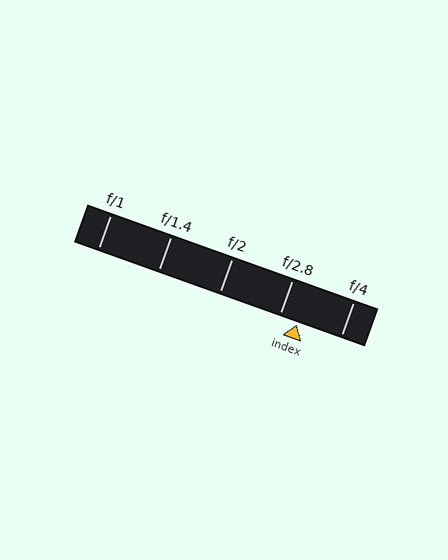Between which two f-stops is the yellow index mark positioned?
The index mark is between f/2.8 and f/4.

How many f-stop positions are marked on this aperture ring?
There are 5 f-stop positions marked.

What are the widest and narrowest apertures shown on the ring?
The widest aperture shown is f/1 and the narrowest is f/4.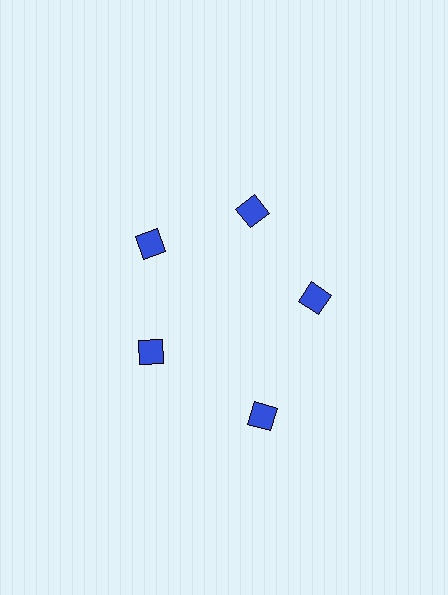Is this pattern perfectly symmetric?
No. The 5 blue diamonds are arranged in a ring, but one element near the 5 o'clock position is pushed outward from the center, breaking the 5-fold rotational symmetry.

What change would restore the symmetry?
The symmetry would be restored by moving it inward, back onto the ring so that all 5 diamonds sit at equal angles and equal distance from the center.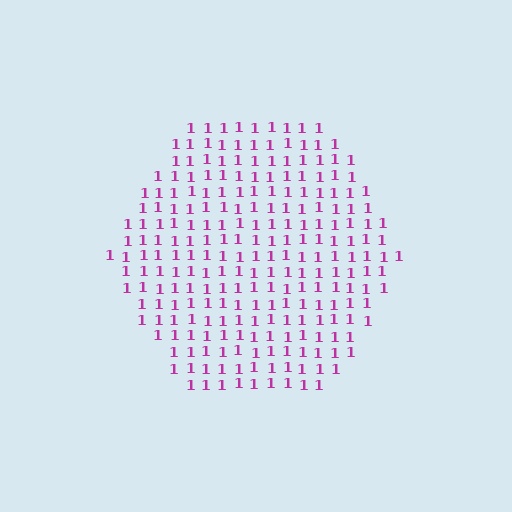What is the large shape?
The large shape is a hexagon.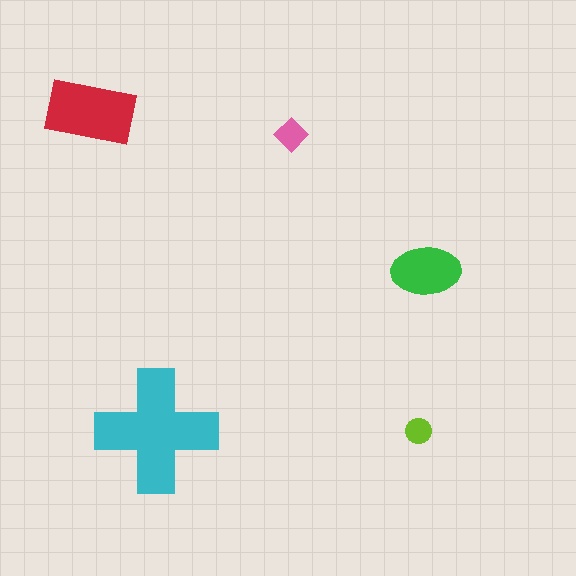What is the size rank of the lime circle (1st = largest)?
5th.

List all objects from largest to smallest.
The cyan cross, the red rectangle, the green ellipse, the pink diamond, the lime circle.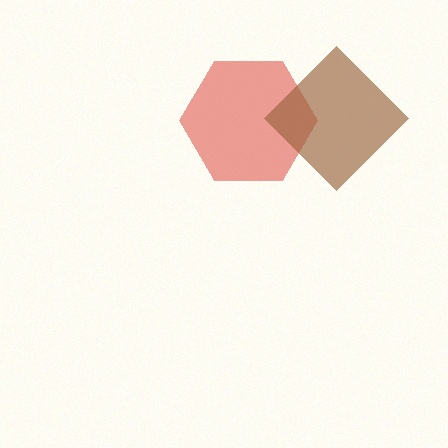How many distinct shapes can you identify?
There are 2 distinct shapes: a red hexagon, a brown diamond.